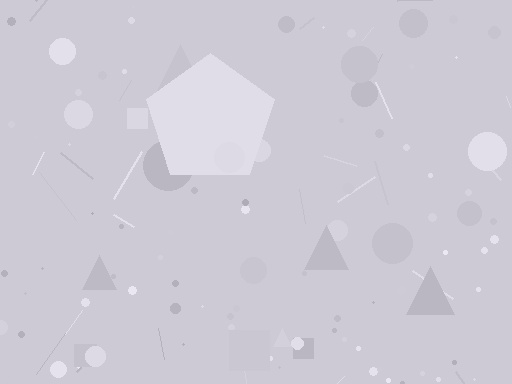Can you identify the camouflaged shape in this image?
The camouflaged shape is a pentagon.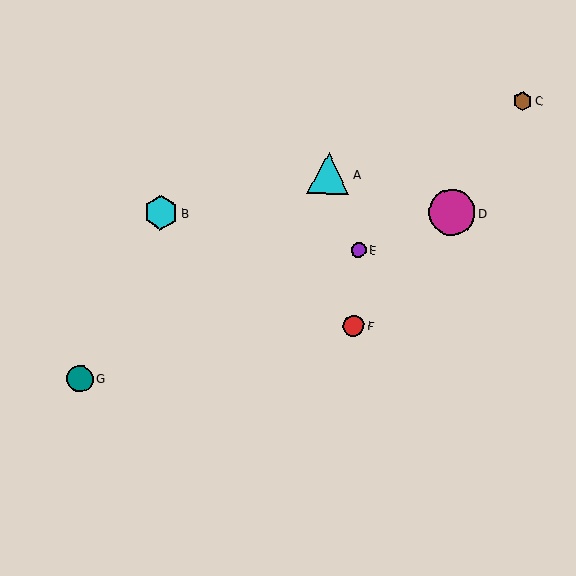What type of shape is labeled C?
Shape C is a brown hexagon.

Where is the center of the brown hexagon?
The center of the brown hexagon is at (523, 101).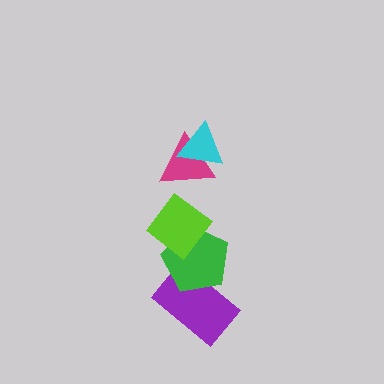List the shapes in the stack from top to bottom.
From top to bottom: the cyan triangle, the magenta triangle, the lime diamond, the green pentagon, the purple rectangle.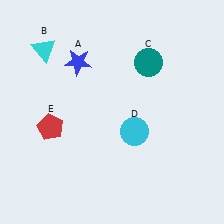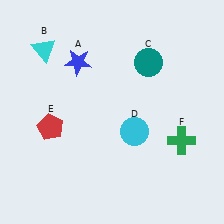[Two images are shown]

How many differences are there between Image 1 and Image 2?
There is 1 difference between the two images.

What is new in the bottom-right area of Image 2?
A green cross (F) was added in the bottom-right area of Image 2.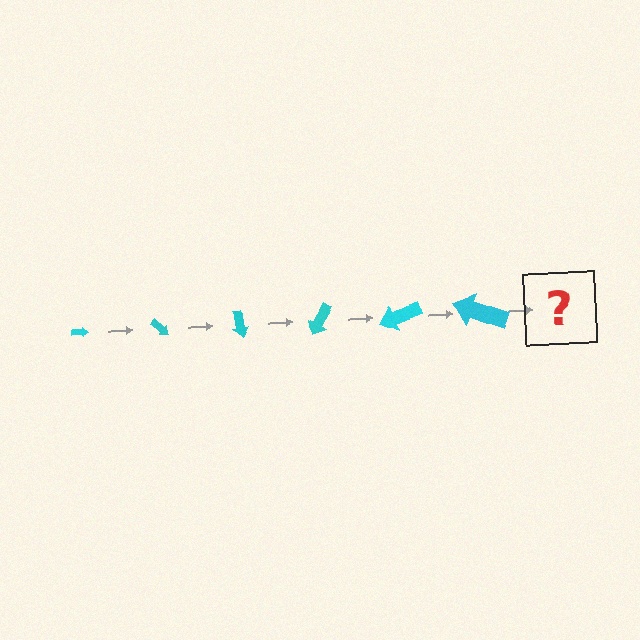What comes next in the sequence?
The next element should be an arrow, larger than the previous one and rotated 240 degrees from the start.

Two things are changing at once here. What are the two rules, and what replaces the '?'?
The two rules are that the arrow grows larger each step and it rotates 40 degrees each step. The '?' should be an arrow, larger than the previous one and rotated 240 degrees from the start.